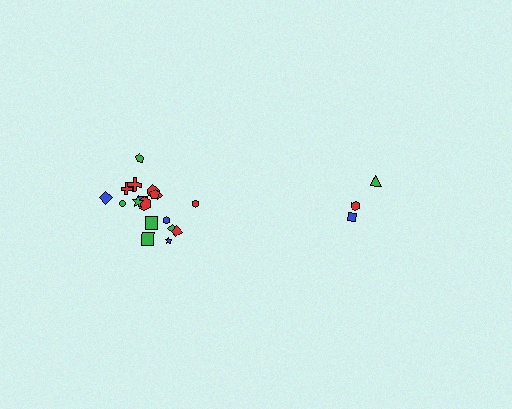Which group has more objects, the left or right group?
The left group.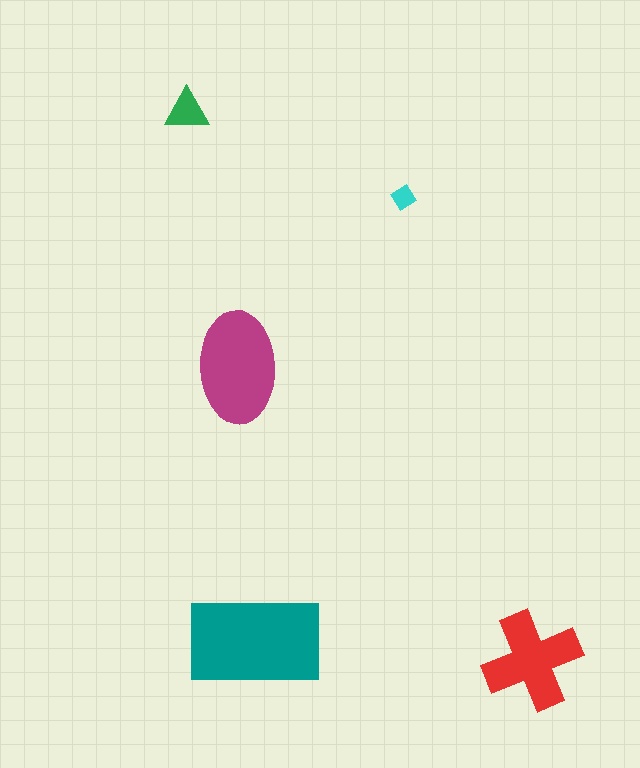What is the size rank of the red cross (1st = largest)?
3rd.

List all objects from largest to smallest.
The teal rectangle, the magenta ellipse, the red cross, the green triangle, the cyan diamond.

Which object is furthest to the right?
The red cross is rightmost.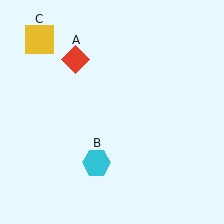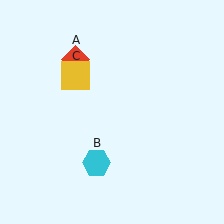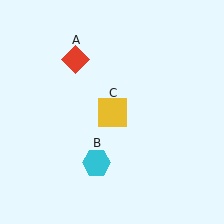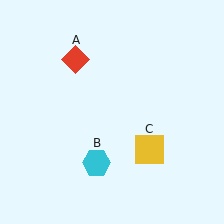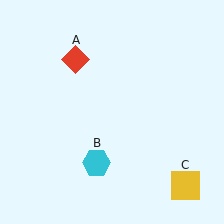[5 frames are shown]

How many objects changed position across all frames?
1 object changed position: yellow square (object C).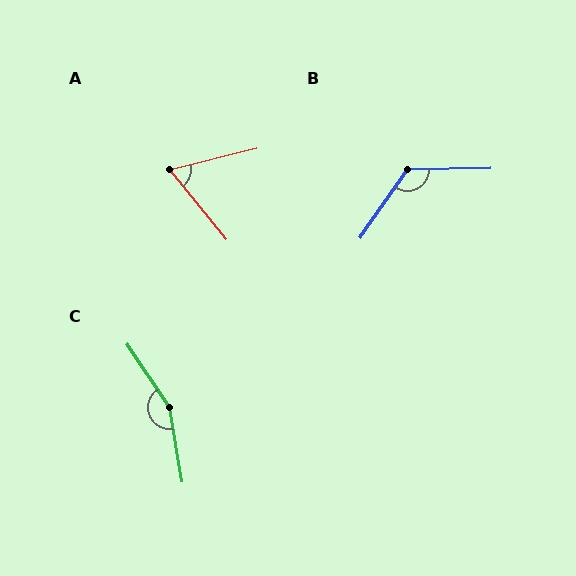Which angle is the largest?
C, at approximately 156 degrees.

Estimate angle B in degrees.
Approximately 126 degrees.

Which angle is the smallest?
A, at approximately 65 degrees.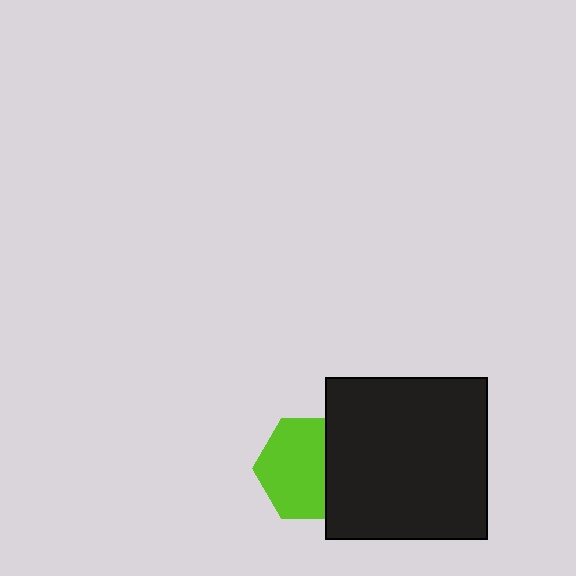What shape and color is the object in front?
The object in front is a black square.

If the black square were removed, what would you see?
You would see the complete lime hexagon.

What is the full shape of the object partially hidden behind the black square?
The partially hidden object is a lime hexagon.